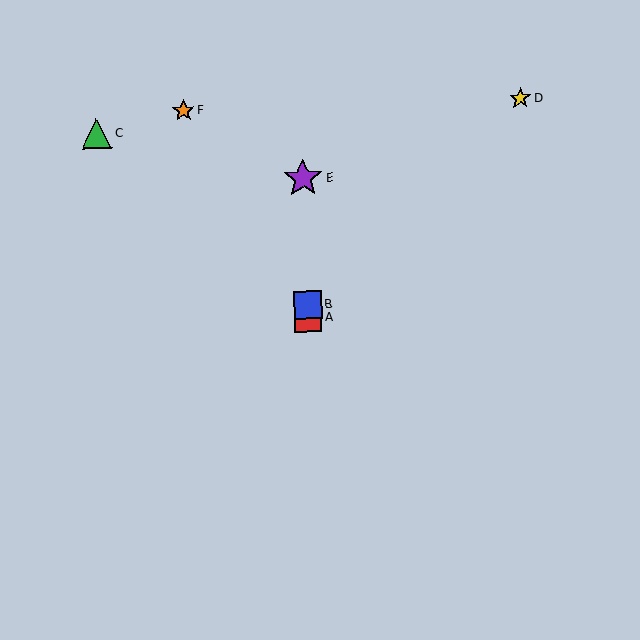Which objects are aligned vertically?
Objects A, B, E are aligned vertically.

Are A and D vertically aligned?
No, A is at x≈308 and D is at x≈520.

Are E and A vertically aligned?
Yes, both are at x≈303.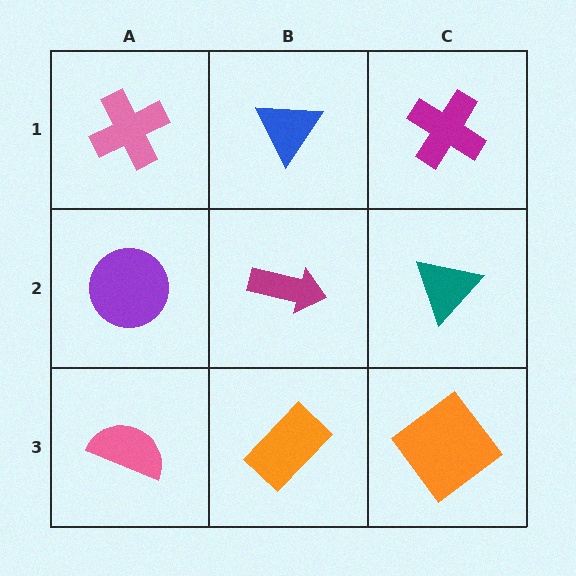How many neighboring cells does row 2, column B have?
4.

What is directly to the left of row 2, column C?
A magenta arrow.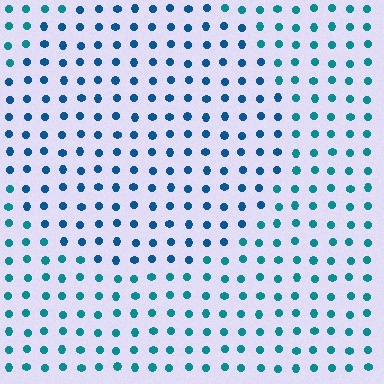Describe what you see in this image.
The image is filled with small teal elements in a uniform arrangement. A circle-shaped region is visible where the elements are tinted to a slightly different hue, forming a subtle color boundary.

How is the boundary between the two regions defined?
The boundary is defined purely by a slight shift in hue (about 25 degrees). Spacing, size, and orientation are identical on both sides.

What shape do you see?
I see a circle.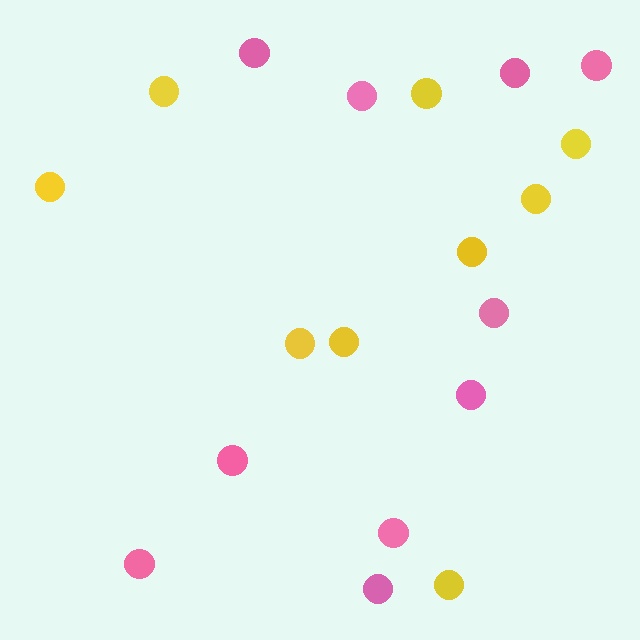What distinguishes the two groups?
There are 2 groups: one group of pink circles (10) and one group of yellow circles (9).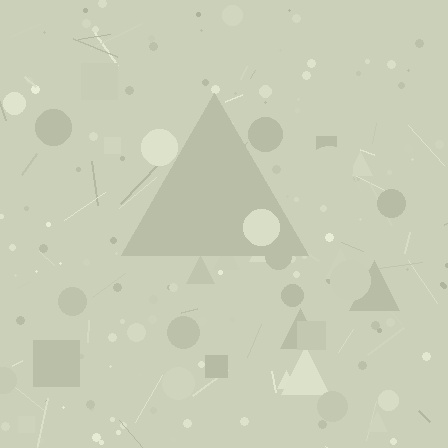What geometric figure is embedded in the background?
A triangle is embedded in the background.